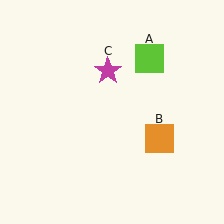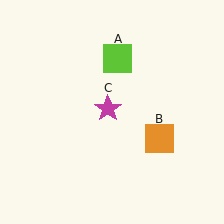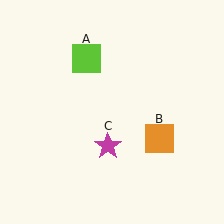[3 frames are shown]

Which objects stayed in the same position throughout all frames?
Orange square (object B) remained stationary.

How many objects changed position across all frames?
2 objects changed position: lime square (object A), magenta star (object C).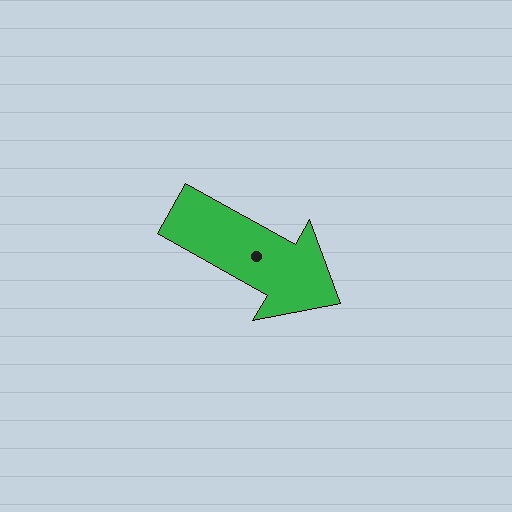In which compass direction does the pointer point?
Southeast.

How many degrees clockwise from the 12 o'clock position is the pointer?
Approximately 119 degrees.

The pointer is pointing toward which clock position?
Roughly 4 o'clock.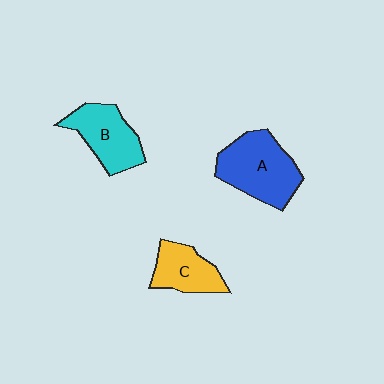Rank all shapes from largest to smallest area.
From largest to smallest: A (blue), B (cyan), C (yellow).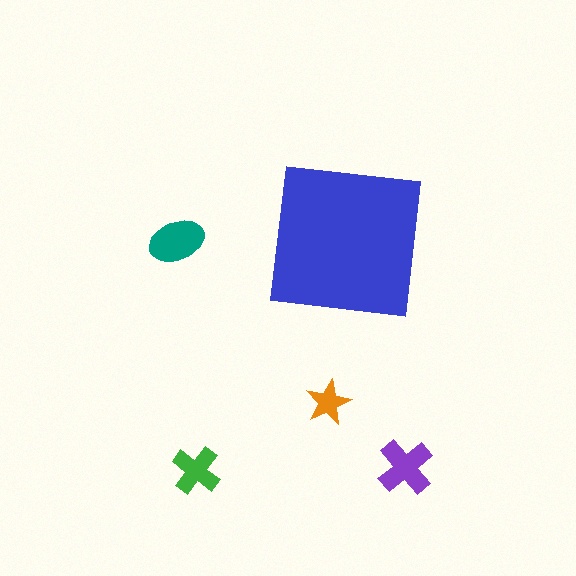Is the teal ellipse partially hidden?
No, the teal ellipse is fully visible.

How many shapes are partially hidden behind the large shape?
0 shapes are partially hidden.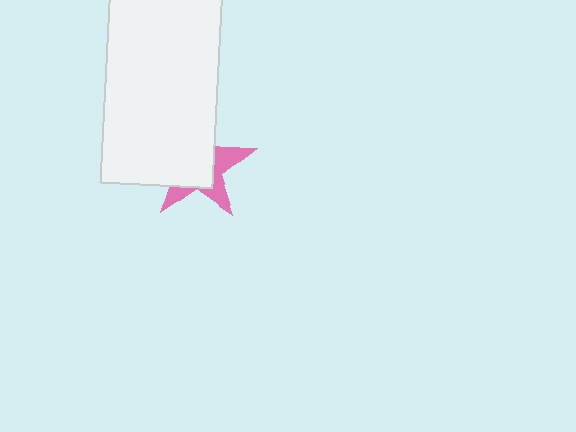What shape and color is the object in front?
The object in front is a white rectangle.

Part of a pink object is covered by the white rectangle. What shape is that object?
It is a star.